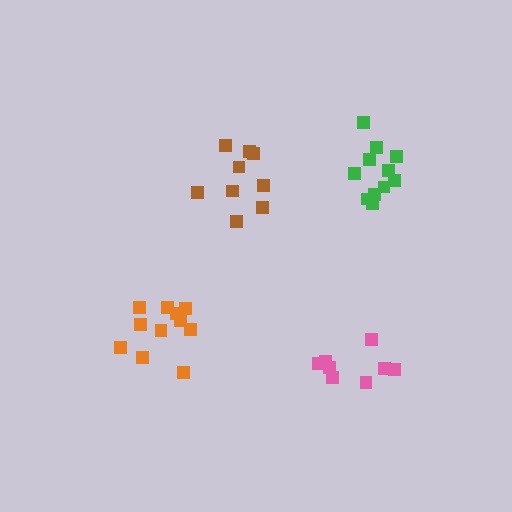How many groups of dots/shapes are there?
There are 4 groups.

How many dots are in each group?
Group 1: 8 dots, Group 2: 11 dots, Group 3: 11 dots, Group 4: 9 dots (39 total).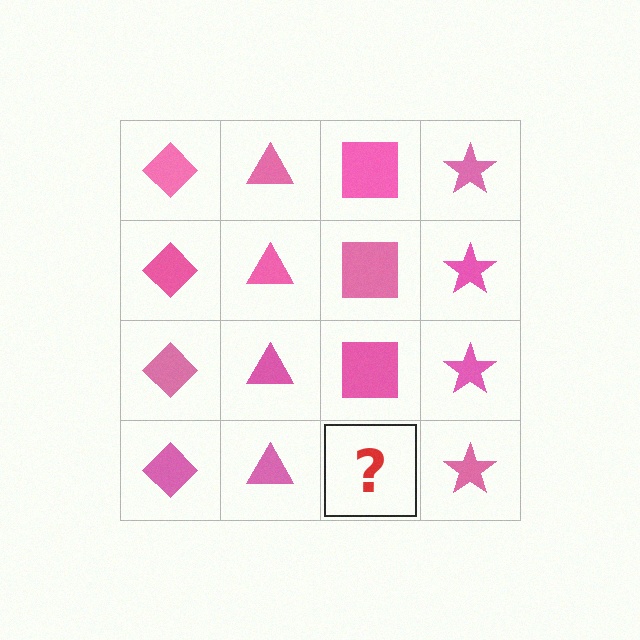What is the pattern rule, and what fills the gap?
The rule is that each column has a consistent shape. The gap should be filled with a pink square.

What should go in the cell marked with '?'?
The missing cell should contain a pink square.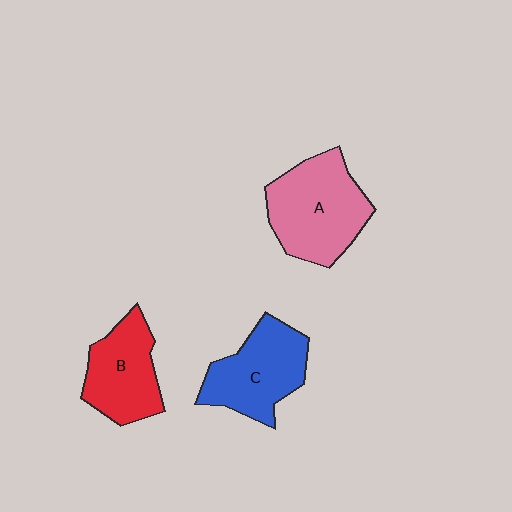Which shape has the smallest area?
Shape B (red).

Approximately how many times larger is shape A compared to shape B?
Approximately 1.3 times.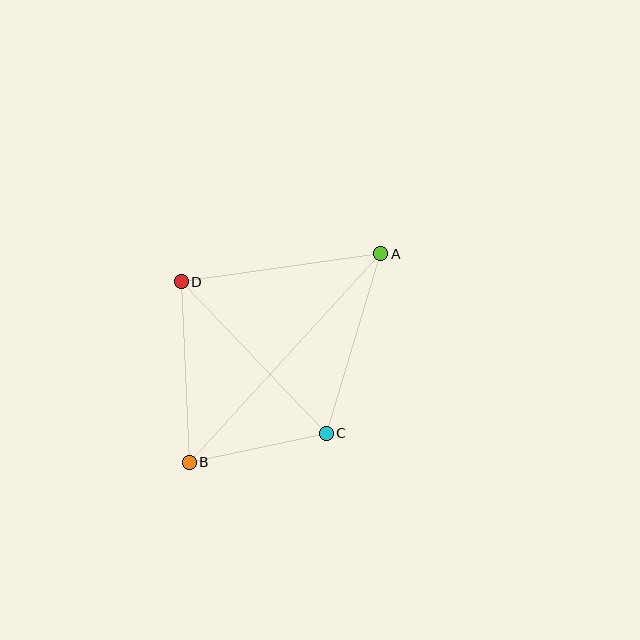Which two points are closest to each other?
Points B and C are closest to each other.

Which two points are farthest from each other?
Points A and B are farthest from each other.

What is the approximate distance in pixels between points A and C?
The distance between A and C is approximately 188 pixels.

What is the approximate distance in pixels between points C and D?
The distance between C and D is approximately 210 pixels.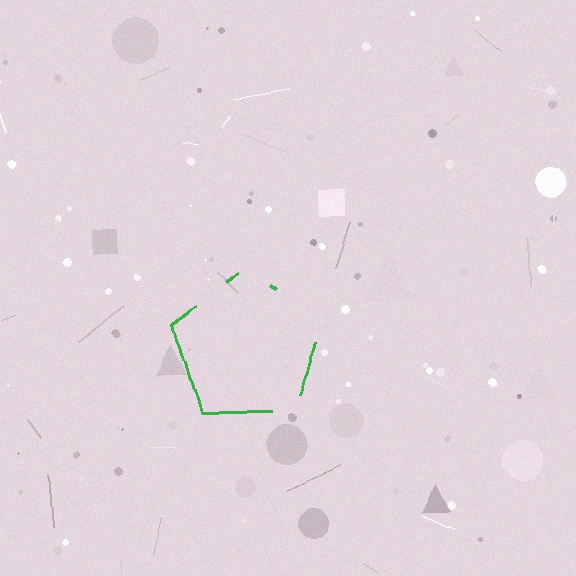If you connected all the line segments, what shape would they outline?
They would outline a pentagon.